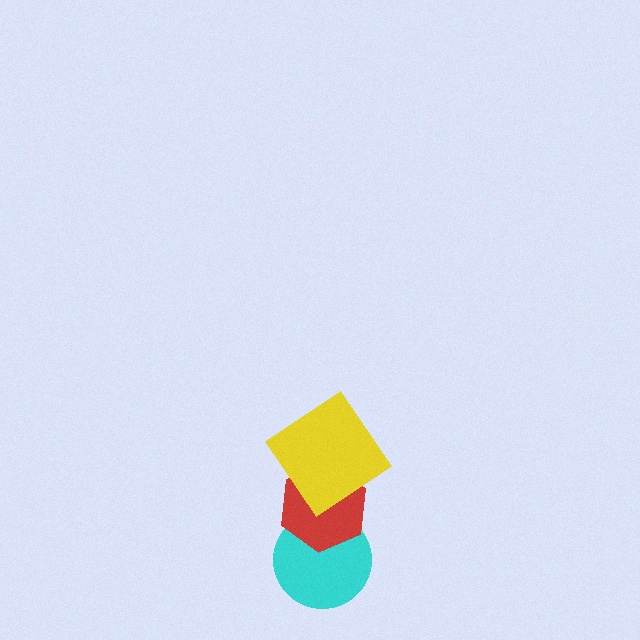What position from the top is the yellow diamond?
The yellow diamond is 1st from the top.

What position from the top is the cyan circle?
The cyan circle is 3rd from the top.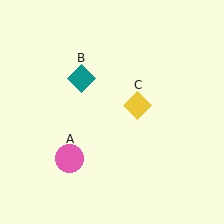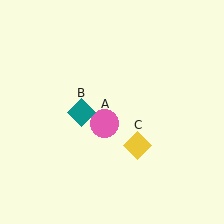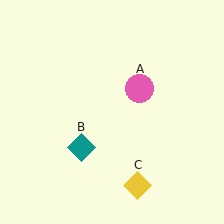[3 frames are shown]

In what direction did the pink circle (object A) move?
The pink circle (object A) moved up and to the right.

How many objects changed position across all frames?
3 objects changed position: pink circle (object A), teal diamond (object B), yellow diamond (object C).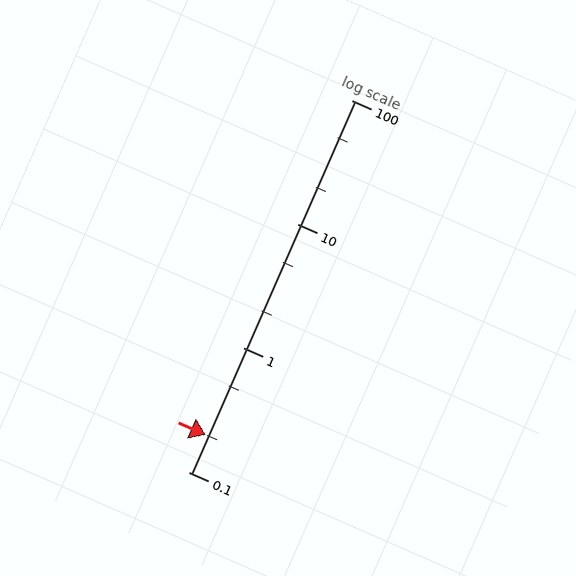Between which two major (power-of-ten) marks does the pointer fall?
The pointer is between 0.1 and 1.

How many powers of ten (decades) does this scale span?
The scale spans 3 decades, from 0.1 to 100.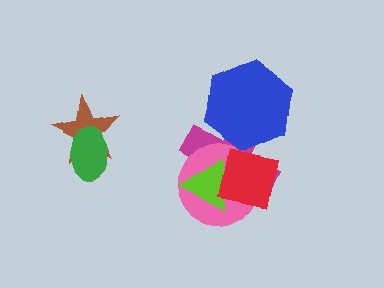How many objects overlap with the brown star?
1 object overlaps with the brown star.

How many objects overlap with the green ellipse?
1 object overlaps with the green ellipse.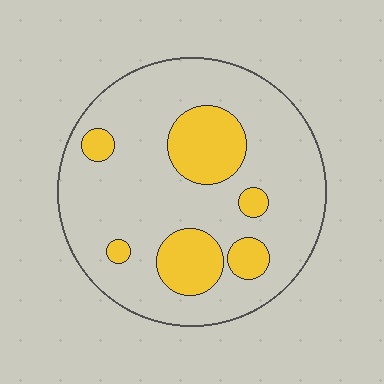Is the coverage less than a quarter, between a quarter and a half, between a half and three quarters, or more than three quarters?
Less than a quarter.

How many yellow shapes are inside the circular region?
6.